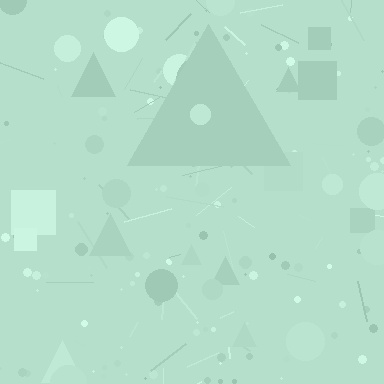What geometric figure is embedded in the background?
A triangle is embedded in the background.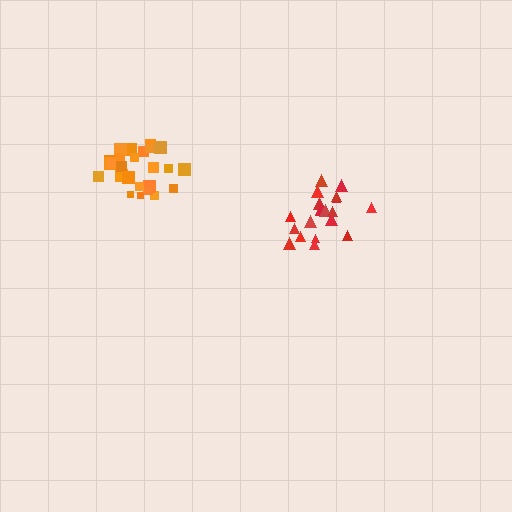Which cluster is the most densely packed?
Orange.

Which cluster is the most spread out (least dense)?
Red.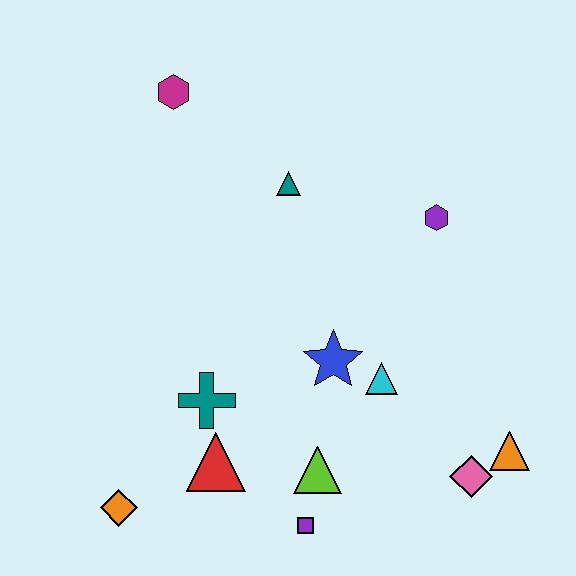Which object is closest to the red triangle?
The teal cross is closest to the red triangle.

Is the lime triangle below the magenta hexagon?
Yes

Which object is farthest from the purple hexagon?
The orange diamond is farthest from the purple hexagon.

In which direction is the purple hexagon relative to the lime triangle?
The purple hexagon is above the lime triangle.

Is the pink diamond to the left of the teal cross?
No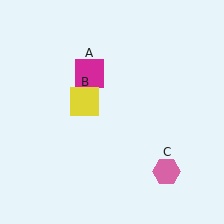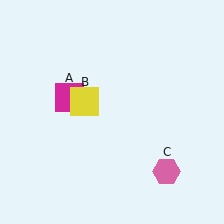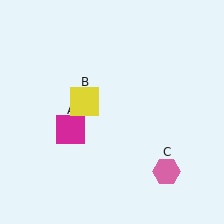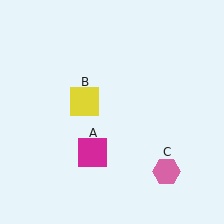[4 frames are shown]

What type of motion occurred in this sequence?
The magenta square (object A) rotated counterclockwise around the center of the scene.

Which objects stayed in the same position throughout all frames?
Yellow square (object B) and pink hexagon (object C) remained stationary.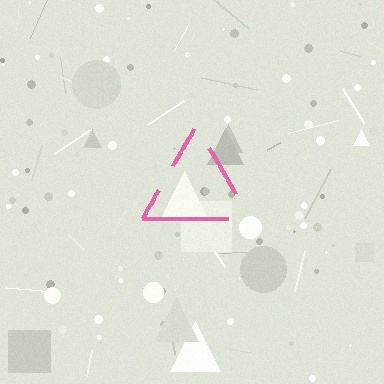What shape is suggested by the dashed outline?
The dashed outline suggests a triangle.